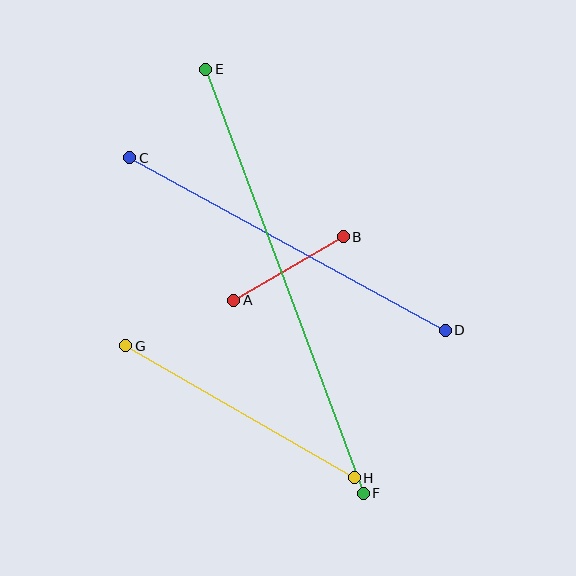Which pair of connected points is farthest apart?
Points E and F are farthest apart.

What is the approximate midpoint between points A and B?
The midpoint is at approximately (288, 268) pixels.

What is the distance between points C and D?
The distance is approximately 359 pixels.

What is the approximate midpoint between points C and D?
The midpoint is at approximately (288, 244) pixels.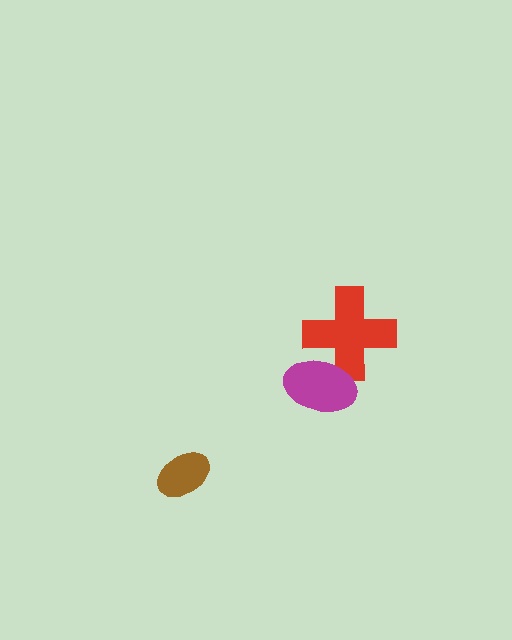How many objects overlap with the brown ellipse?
0 objects overlap with the brown ellipse.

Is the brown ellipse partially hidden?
No, no other shape covers it.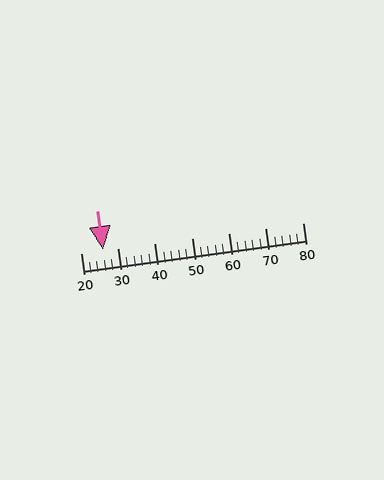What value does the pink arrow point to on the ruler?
The pink arrow points to approximately 26.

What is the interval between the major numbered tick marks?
The major tick marks are spaced 10 units apart.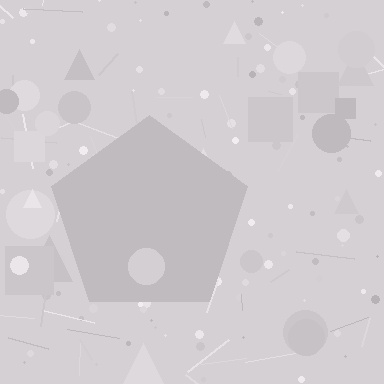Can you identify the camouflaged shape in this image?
The camouflaged shape is a pentagon.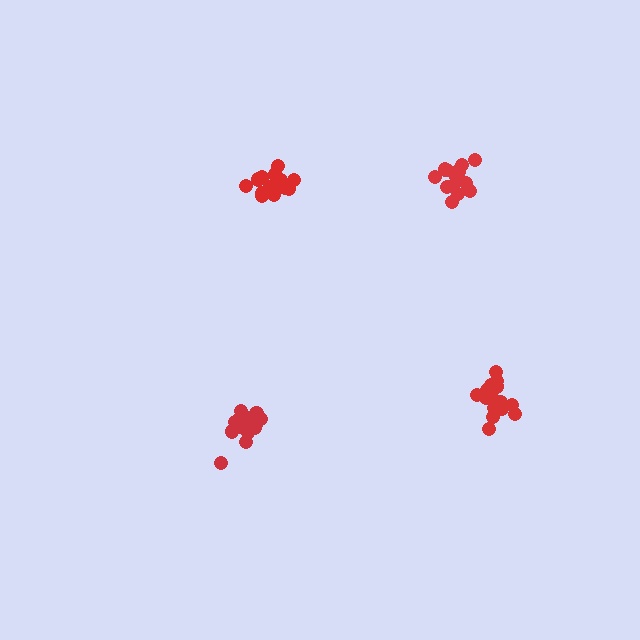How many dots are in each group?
Group 1: 15 dots, Group 2: 18 dots, Group 3: 13 dots, Group 4: 17 dots (63 total).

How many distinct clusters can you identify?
There are 4 distinct clusters.